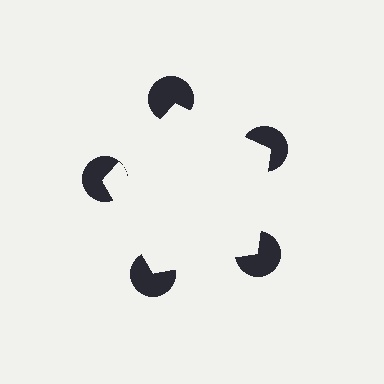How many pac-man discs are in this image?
There are 5 — one at each vertex of the illusory pentagon.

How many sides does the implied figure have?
5 sides.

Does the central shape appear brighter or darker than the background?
It typically appears slightly brighter than the background, even though no actual brightness change is drawn.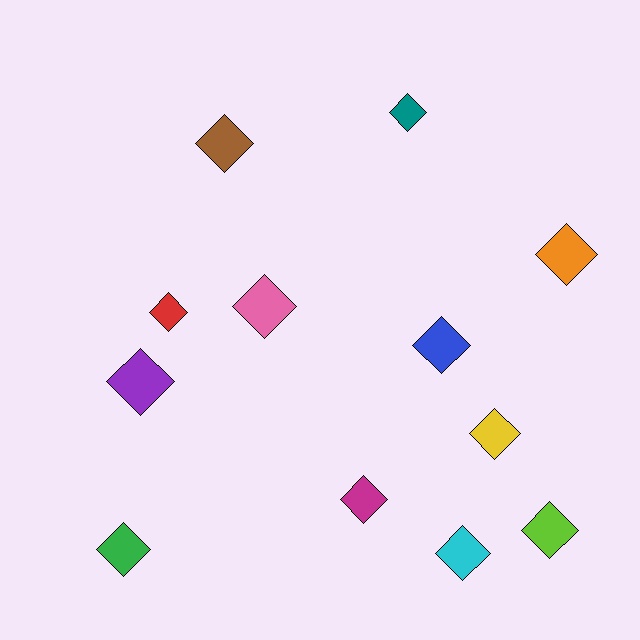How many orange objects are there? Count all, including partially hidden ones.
There is 1 orange object.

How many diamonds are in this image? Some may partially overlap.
There are 12 diamonds.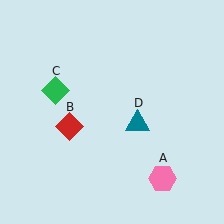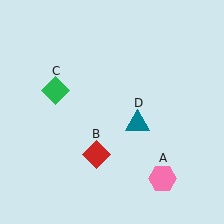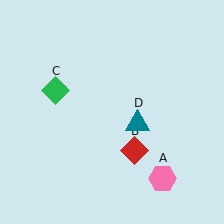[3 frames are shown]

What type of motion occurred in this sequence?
The red diamond (object B) rotated counterclockwise around the center of the scene.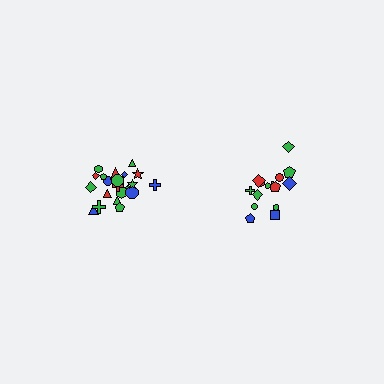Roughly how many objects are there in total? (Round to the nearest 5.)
Roughly 35 objects in total.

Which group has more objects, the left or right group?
The left group.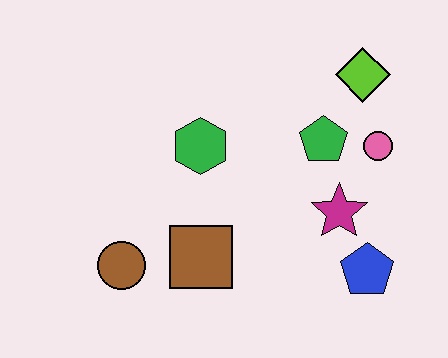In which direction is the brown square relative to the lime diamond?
The brown square is below the lime diamond.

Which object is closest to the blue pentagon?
The magenta star is closest to the blue pentagon.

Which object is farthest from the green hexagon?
The blue pentagon is farthest from the green hexagon.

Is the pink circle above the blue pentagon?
Yes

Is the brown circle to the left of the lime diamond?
Yes